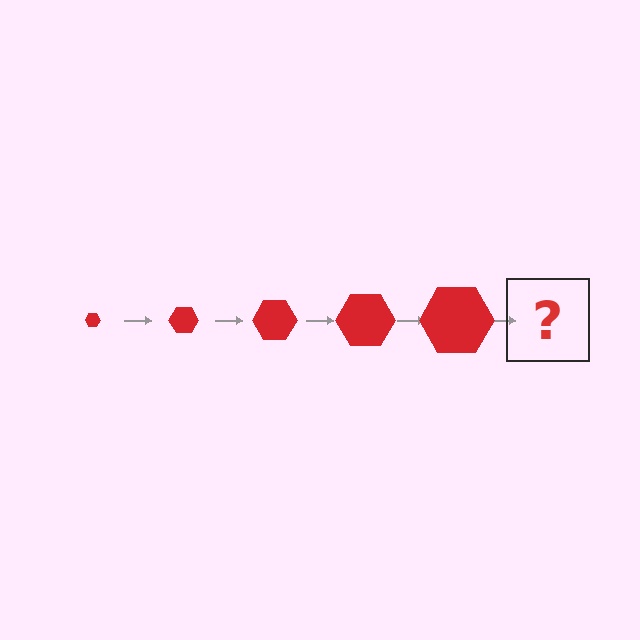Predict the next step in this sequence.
The next step is a red hexagon, larger than the previous one.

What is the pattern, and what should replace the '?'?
The pattern is that the hexagon gets progressively larger each step. The '?' should be a red hexagon, larger than the previous one.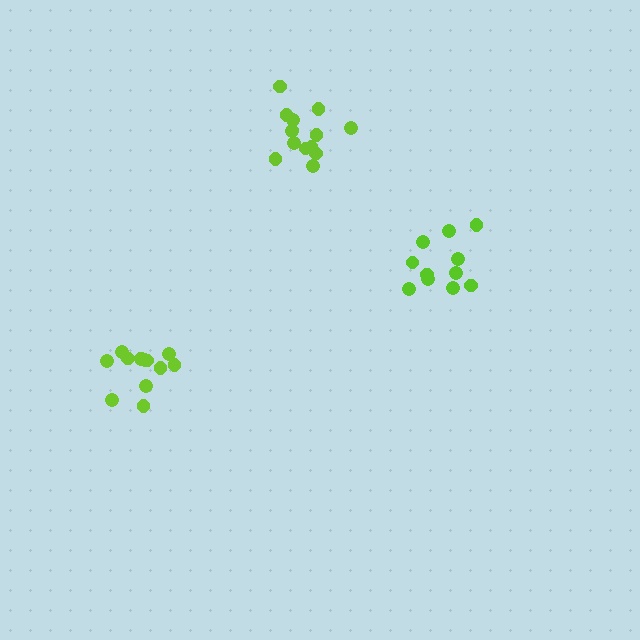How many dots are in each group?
Group 1: 13 dots, Group 2: 11 dots, Group 3: 14 dots (38 total).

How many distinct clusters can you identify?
There are 3 distinct clusters.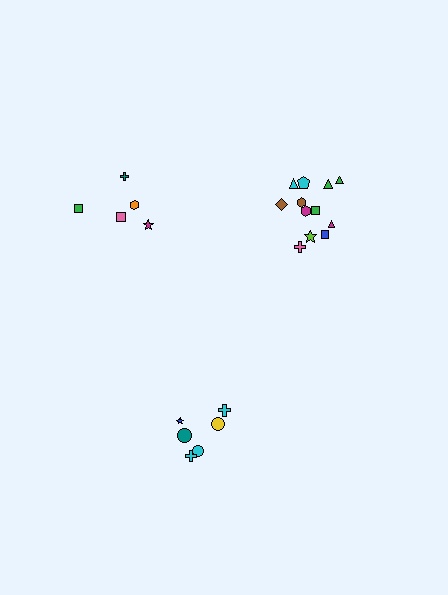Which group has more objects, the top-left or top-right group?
The top-right group.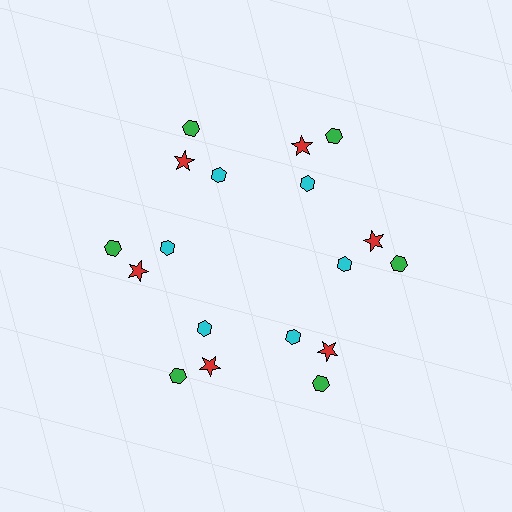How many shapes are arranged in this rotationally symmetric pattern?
There are 18 shapes, arranged in 6 groups of 3.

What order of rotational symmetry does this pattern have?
This pattern has 6-fold rotational symmetry.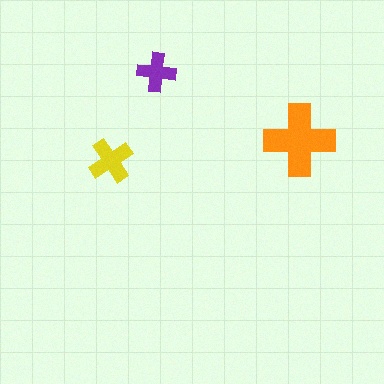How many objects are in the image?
There are 3 objects in the image.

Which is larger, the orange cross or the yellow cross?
The orange one.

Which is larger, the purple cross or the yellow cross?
The yellow one.